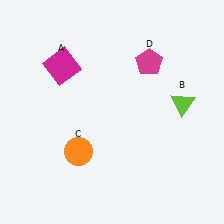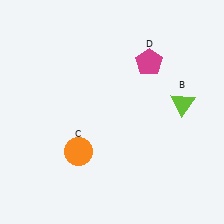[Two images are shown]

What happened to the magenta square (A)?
The magenta square (A) was removed in Image 2. It was in the top-left area of Image 1.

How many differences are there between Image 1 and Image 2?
There is 1 difference between the two images.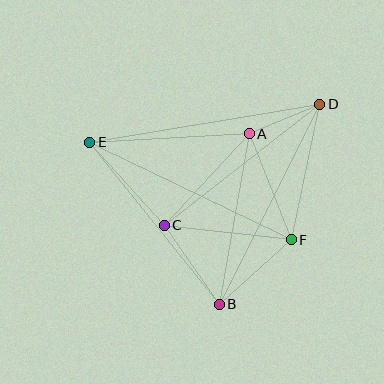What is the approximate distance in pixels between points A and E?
The distance between A and E is approximately 160 pixels.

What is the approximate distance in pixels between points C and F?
The distance between C and F is approximately 128 pixels.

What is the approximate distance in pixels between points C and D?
The distance between C and D is approximately 197 pixels.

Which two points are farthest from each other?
Points D and E are farthest from each other.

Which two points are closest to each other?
Points A and D are closest to each other.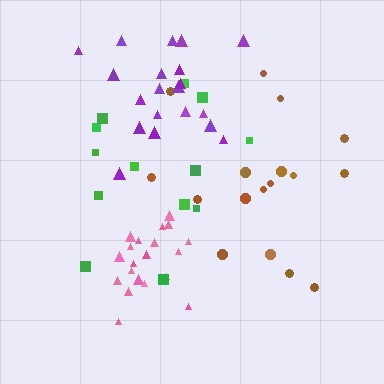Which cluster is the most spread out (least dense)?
Green.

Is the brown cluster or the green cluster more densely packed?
Brown.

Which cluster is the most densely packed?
Pink.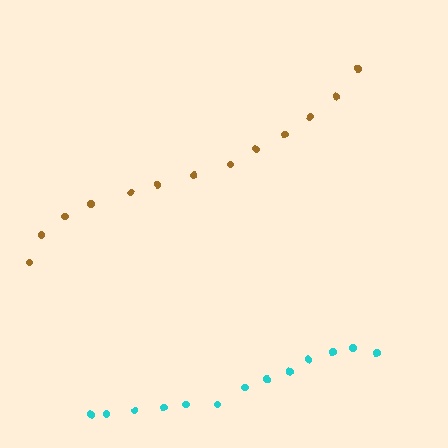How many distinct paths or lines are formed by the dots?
There are 2 distinct paths.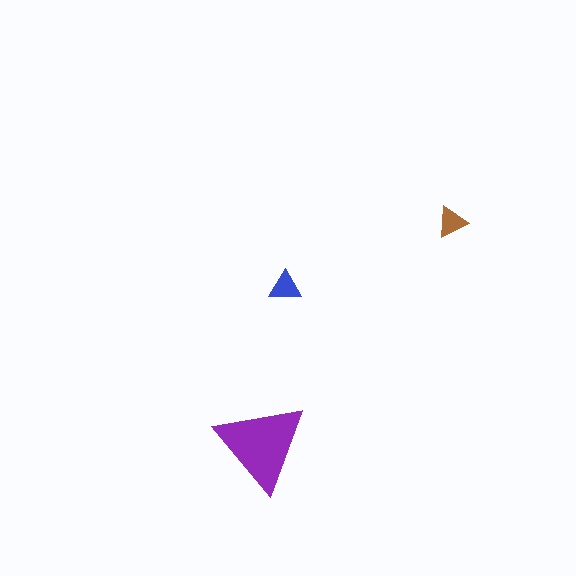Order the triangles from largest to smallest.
the purple one, the blue one, the brown one.